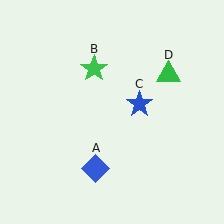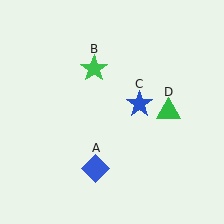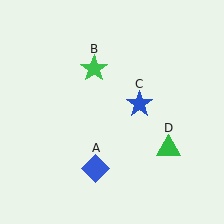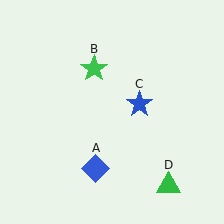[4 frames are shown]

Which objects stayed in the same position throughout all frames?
Blue diamond (object A) and green star (object B) and blue star (object C) remained stationary.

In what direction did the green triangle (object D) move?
The green triangle (object D) moved down.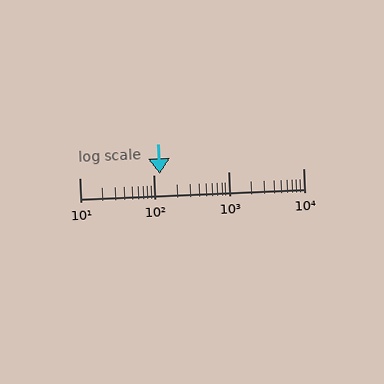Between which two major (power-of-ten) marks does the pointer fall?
The pointer is between 100 and 1000.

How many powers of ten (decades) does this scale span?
The scale spans 3 decades, from 10 to 10000.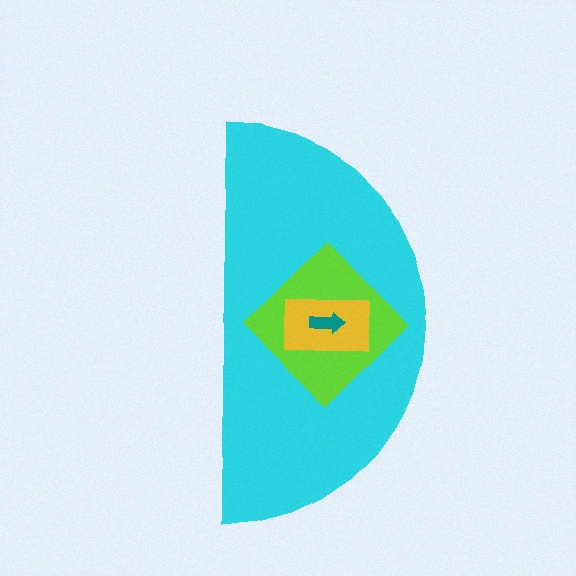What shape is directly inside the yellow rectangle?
The teal arrow.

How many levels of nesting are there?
4.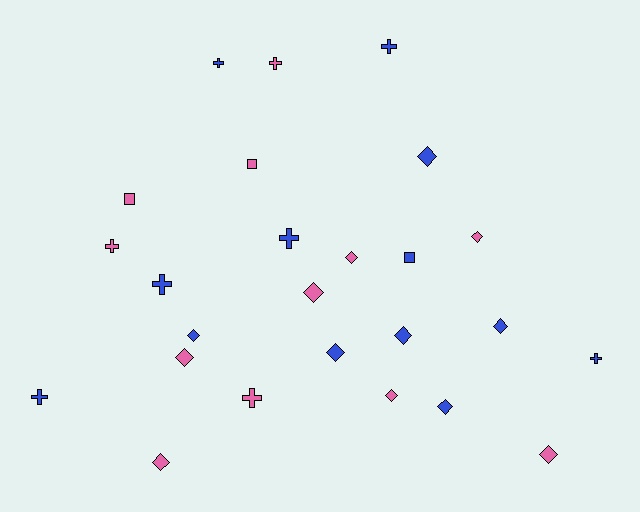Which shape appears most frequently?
Diamond, with 13 objects.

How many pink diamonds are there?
There are 7 pink diamonds.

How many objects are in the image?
There are 25 objects.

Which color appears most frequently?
Blue, with 13 objects.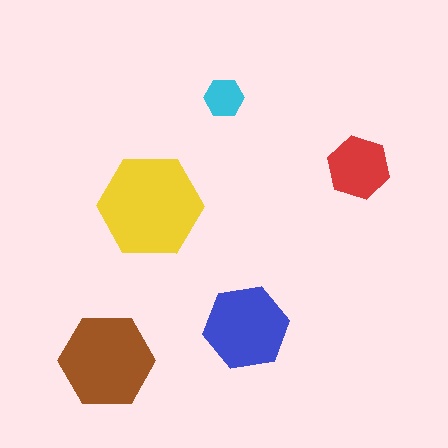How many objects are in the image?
There are 5 objects in the image.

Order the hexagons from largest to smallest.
the yellow one, the brown one, the blue one, the red one, the cyan one.